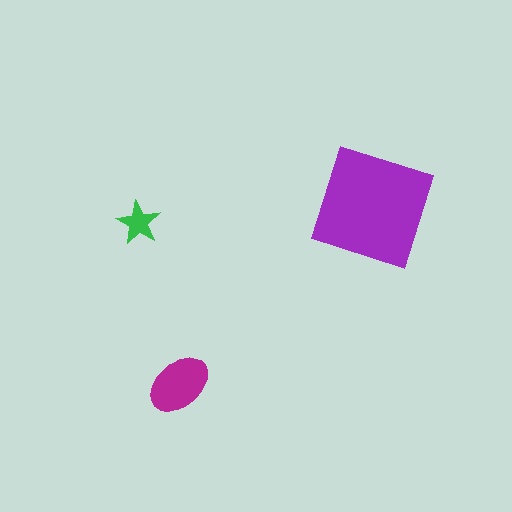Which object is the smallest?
The green star.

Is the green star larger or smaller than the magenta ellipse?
Smaller.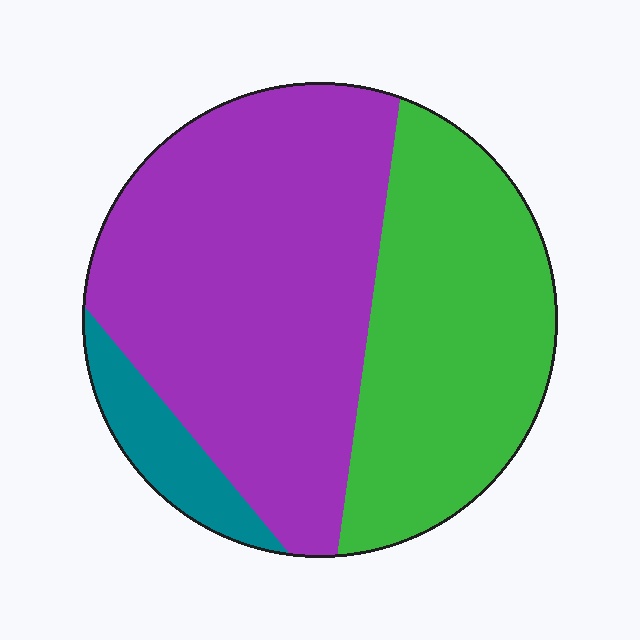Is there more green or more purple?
Purple.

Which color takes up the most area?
Purple, at roughly 55%.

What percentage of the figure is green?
Green covers about 35% of the figure.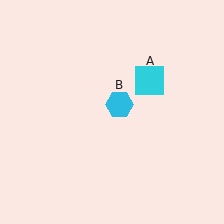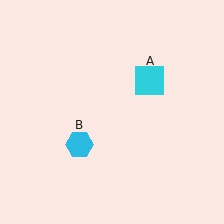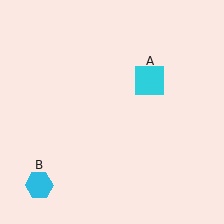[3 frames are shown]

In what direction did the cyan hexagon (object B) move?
The cyan hexagon (object B) moved down and to the left.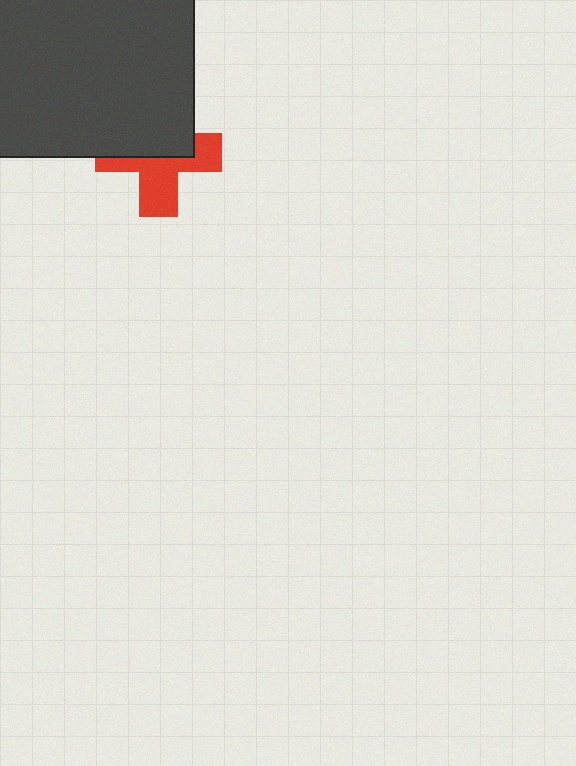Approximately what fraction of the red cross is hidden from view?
Roughly 50% of the red cross is hidden behind the dark gray rectangle.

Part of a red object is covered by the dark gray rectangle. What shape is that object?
It is a cross.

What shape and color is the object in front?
The object in front is a dark gray rectangle.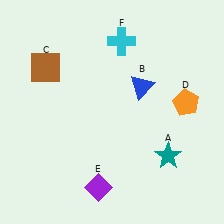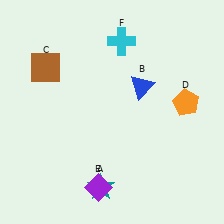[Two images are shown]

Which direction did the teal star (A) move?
The teal star (A) moved left.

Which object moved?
The teal star (A) moved left.